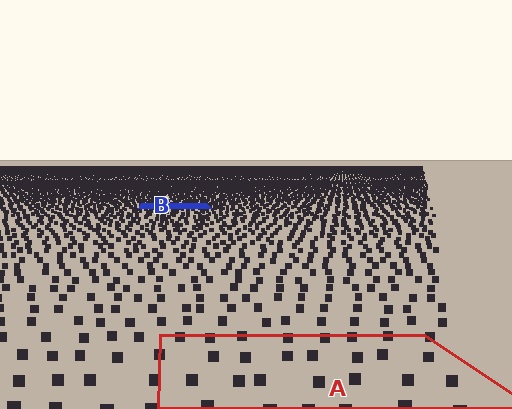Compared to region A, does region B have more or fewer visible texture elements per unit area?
Region B has more texture elements per unit area — they are packed more densely because it is farther away.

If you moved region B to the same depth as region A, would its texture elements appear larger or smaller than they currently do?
They would appear larger. At a closer depth, the same texture elements are projected at a bigger on-screen size.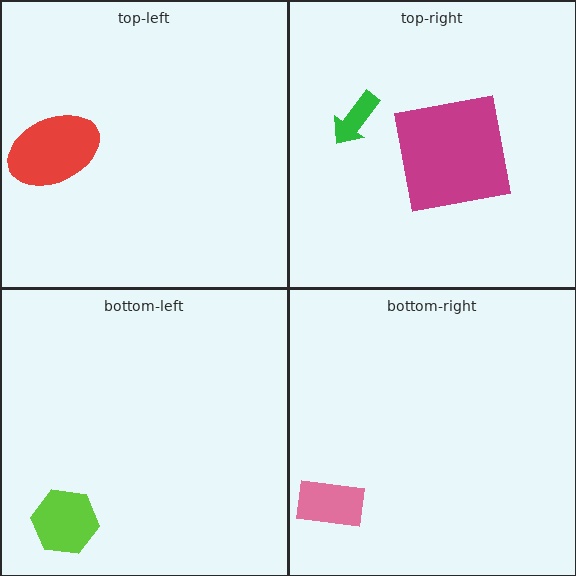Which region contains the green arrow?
The top-right region.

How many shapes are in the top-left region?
1.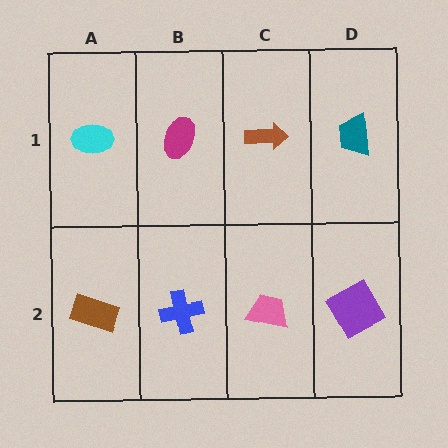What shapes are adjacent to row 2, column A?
A cyan ellipse (row 1, column A), a blue cross (row 2, column B).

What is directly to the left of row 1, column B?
A cyan ellipse.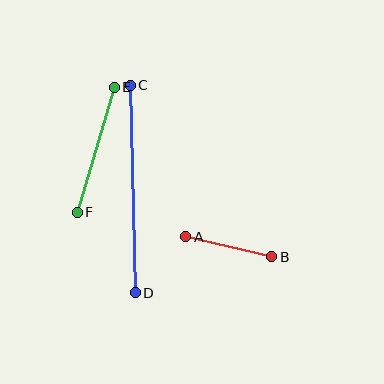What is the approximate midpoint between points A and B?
The midpoint is at approximately (229, 247) pixels.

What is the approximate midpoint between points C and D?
The midpoint is at approximately (133, 189) pixels.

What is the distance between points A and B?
The distance is approximately 88 pixels.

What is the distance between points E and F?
The distance is approximately 131 pixels.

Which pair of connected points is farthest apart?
Points C and D are farthest apart.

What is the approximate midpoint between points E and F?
The midpoint is at approximately (96, 150) pixels.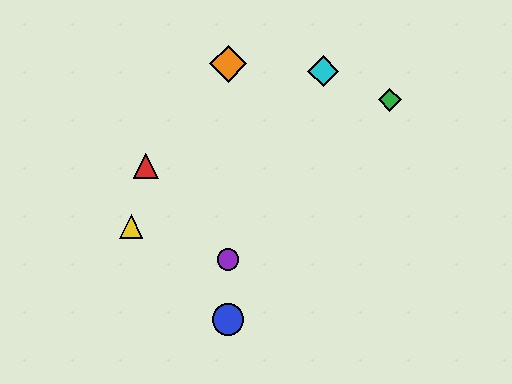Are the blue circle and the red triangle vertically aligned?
No, the blue circle is at x≈228 and the red triangle is at x≈146.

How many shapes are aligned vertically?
3 shapes (the blue circle, the purple circle, the orange diamond) are aligned vertically.